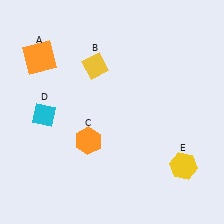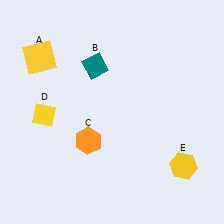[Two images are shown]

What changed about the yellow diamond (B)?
In Image 1, B is yellow. In Image 2, it changed to teal.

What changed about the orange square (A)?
In Image 1, A is orange. In Image 2, it changed to yellow.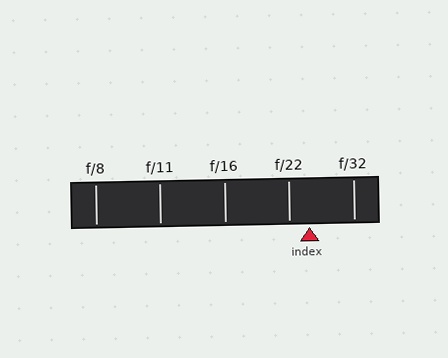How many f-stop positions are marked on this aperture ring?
There are 5 f-stop positions marked.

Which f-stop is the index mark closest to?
The index mark is closest to f/22.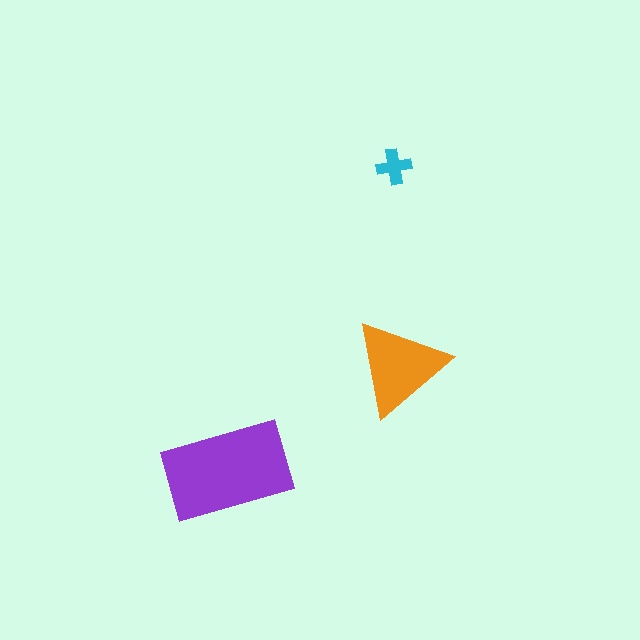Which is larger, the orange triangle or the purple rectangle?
The purple rectangle.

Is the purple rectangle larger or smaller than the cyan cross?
Larger.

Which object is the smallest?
The cyan cross.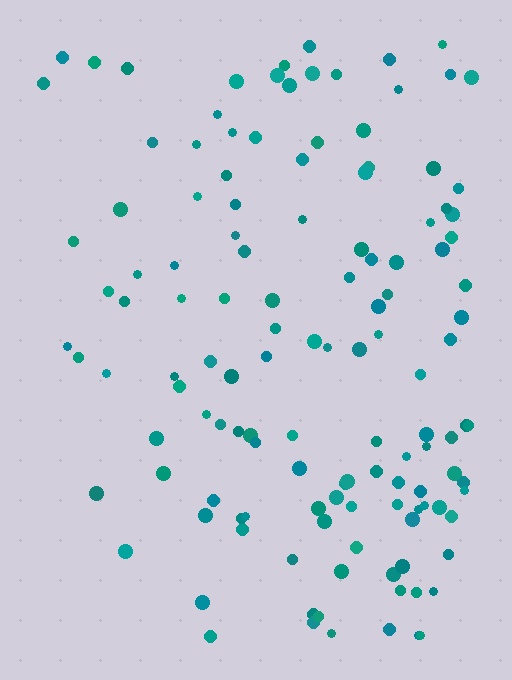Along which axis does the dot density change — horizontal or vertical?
Horizontal.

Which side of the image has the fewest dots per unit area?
The left.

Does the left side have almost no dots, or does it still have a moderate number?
Still a moderate number, just noticeably fewer than the right.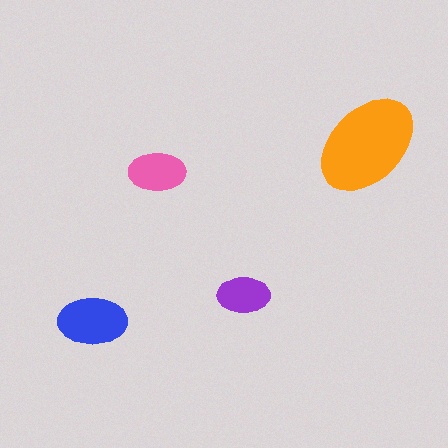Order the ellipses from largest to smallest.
the orange one, the blue one, the pink one, the purple one.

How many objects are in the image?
There are 4 objects in the image.